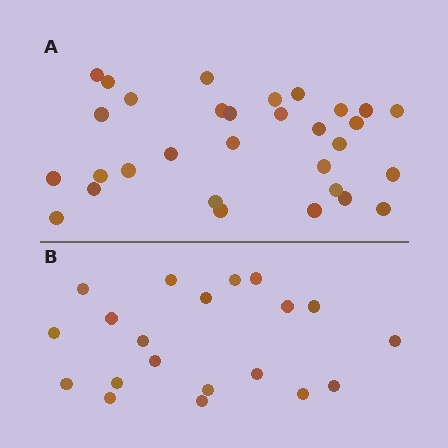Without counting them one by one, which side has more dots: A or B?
Region A (the top region) has more dots.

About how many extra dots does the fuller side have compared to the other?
Region A has roughly 12 or so more dots than region B.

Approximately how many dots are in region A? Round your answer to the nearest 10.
About 30 dots. (The exact count is 31, which rounds to 30.)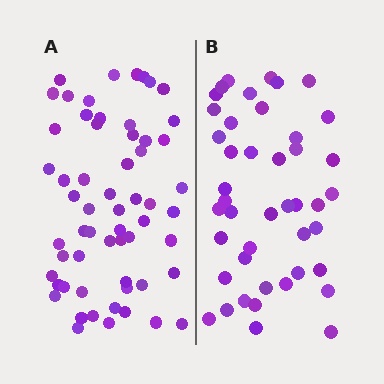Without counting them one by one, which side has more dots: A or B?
Region A (the left region) has more dots.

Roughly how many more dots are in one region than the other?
Region A has approximately 15 more dots than region B.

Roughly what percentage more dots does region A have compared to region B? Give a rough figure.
About 35% more.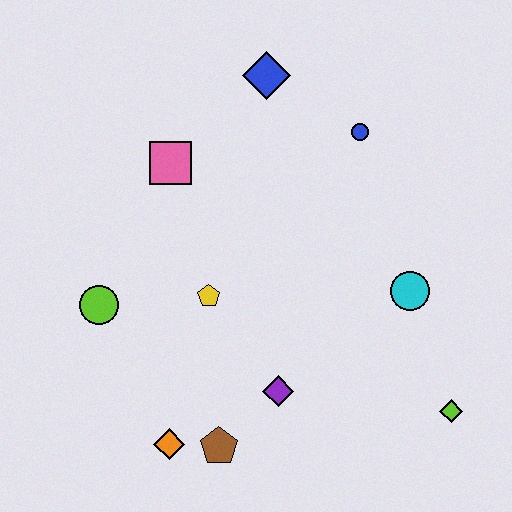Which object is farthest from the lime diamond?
The blue diamond is farthest from the lime diamond.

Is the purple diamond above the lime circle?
No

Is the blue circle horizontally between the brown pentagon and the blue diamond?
No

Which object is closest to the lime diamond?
The cyan circle is closest to the lime diamond.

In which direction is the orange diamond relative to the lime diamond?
The orange diamond is to the left of the lime diamond.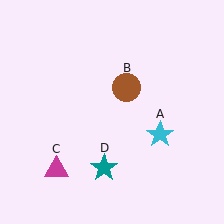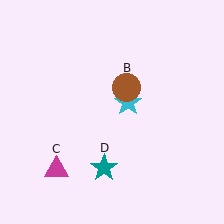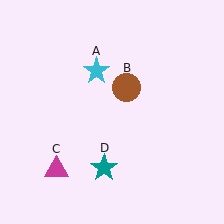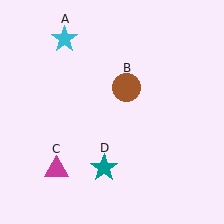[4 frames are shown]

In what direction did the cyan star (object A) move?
The cyan star (object A) moved up and to the left.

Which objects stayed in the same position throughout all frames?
Brown circle (object B) and magenta triangle (object C) and teal star (object D) remained stationary.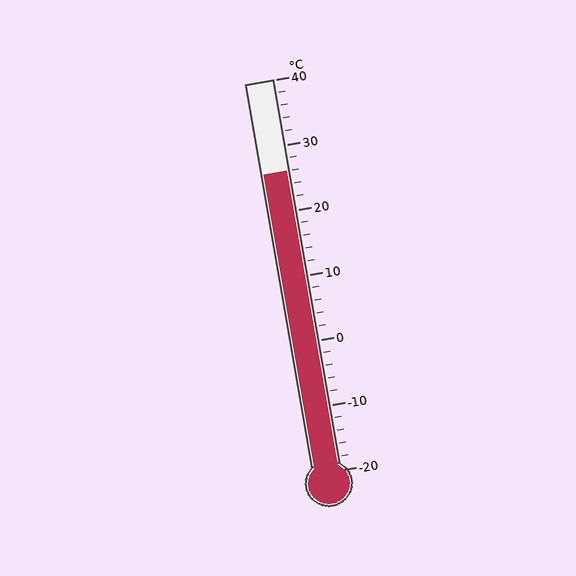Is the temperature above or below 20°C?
The temperature is above 20°C.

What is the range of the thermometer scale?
The thermometer scale ranges from -20°C to 40°C.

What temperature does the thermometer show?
The thermometer shows approximately 26°C.